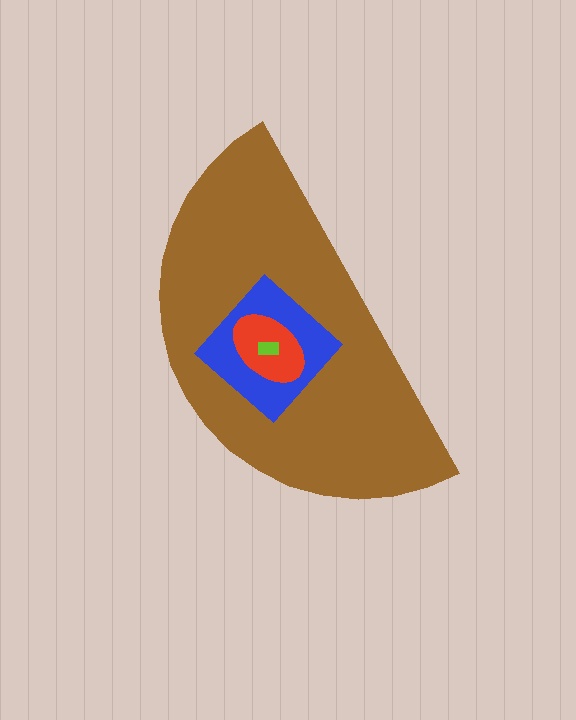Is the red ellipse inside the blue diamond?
Yes.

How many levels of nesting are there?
4.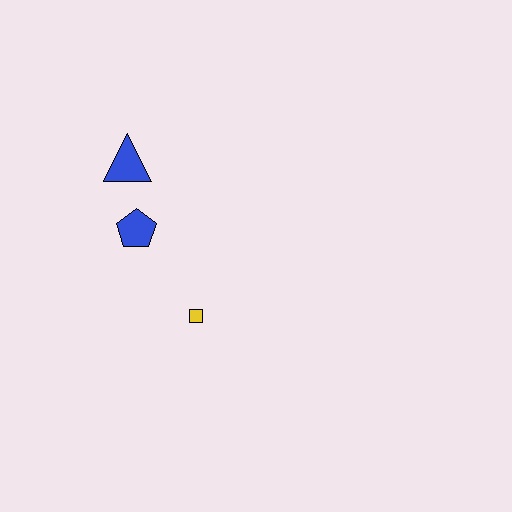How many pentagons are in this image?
There is 1 pentagon.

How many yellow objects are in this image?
There is 1 yellow object.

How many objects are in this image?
There are 3 objects.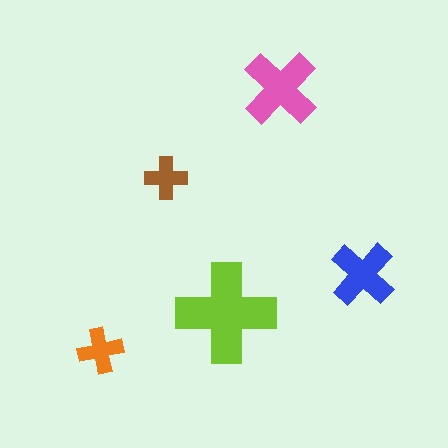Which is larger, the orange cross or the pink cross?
The pink one.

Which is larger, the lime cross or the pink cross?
The lime one.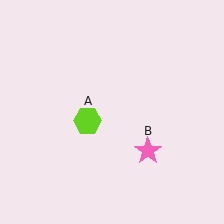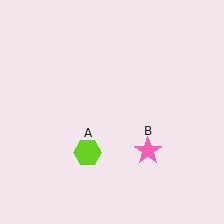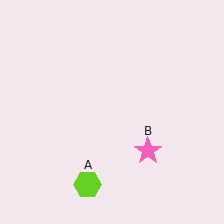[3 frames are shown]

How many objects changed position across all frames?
1 object changed position: lime hexagon (object A).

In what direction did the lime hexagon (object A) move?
The lime hexagon (object A) moved down.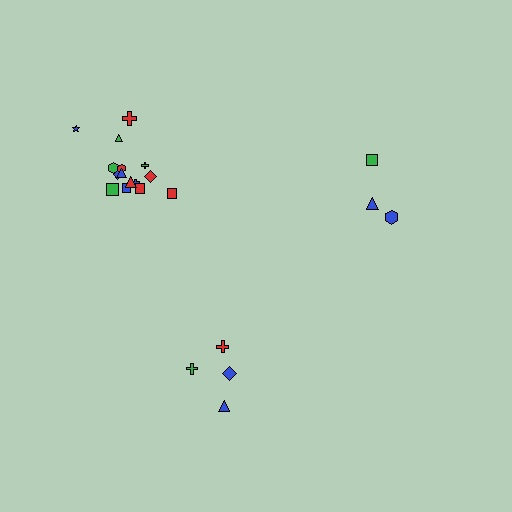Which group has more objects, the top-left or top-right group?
The top-left group.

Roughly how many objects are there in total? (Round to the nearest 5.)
Roughly 20 objects in total.